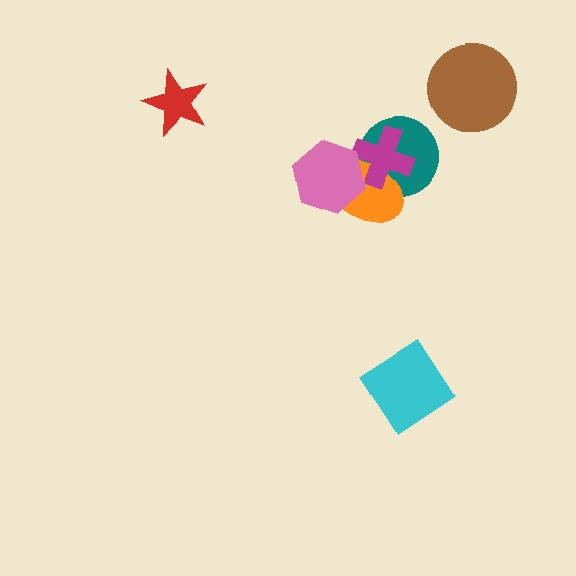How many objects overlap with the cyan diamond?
0 objects overlap with the cyan diamond.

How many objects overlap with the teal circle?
2 objects overlap with the teal circle.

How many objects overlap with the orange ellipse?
3 objects overlap with the orange ellipse.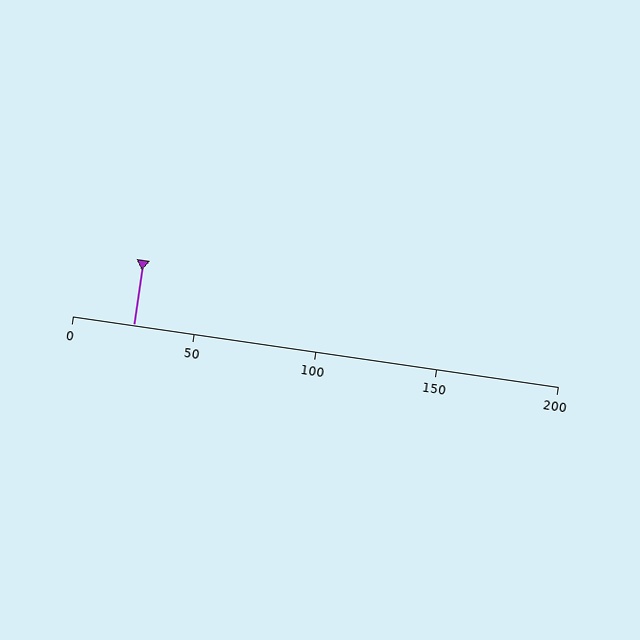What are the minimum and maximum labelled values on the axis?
The axis runs from 0 to 200.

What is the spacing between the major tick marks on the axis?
The major ticks are spaced 50 apart.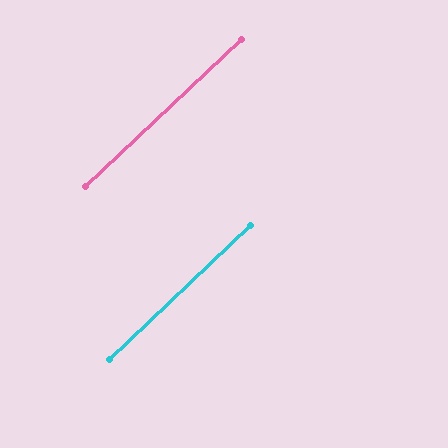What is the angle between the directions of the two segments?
Approximately 0 degrees.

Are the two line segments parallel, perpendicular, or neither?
Parallel — their directions differ by only 0.4°.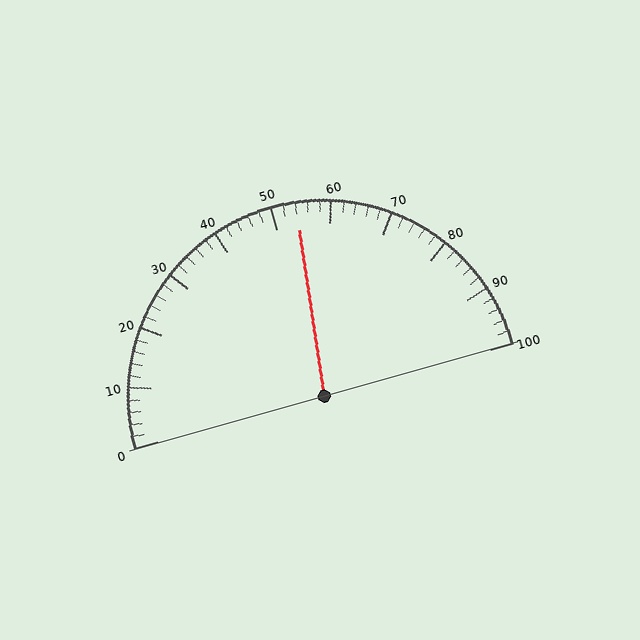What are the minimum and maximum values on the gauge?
The gauge ranges from 0 to 100.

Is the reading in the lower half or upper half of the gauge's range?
The reading is in the upper half of the range (0 to 100).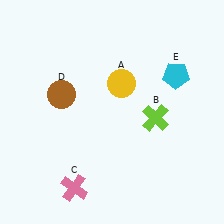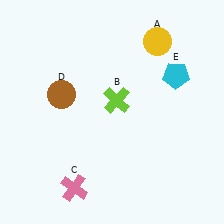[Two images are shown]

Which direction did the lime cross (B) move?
The lime cross (B) moved left.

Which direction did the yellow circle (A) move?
The yellow circle (A) moved up.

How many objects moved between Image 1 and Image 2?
2 objects moved between the two images.